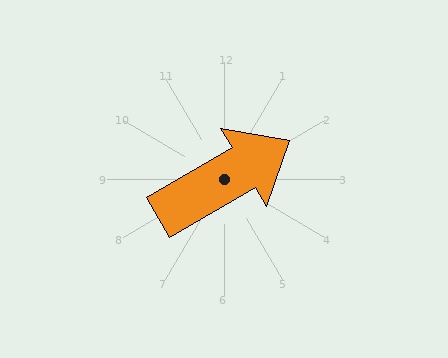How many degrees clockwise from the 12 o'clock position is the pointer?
Approximately 60 degrees.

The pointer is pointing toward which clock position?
Roughly 2 o'clock.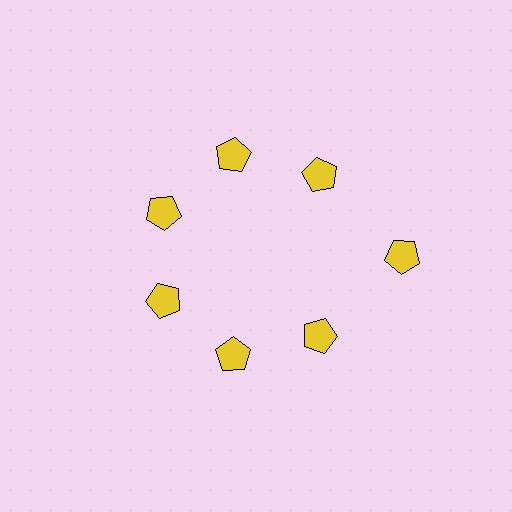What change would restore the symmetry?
The symmetry would be restored by moving it inward, back onto the ring so that all 7 pentagons sit at equal angles and equal distance from the center.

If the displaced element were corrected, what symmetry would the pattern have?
It would have 7-fold rotational symmetry — the pattern would map onto itself every 51 degrees.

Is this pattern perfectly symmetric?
No. The 7 yellow pentagons are arranged in a ring, but one element near the 3 o'clock position is pushed outward from the center, breaking the 7-fold rotational symmetry.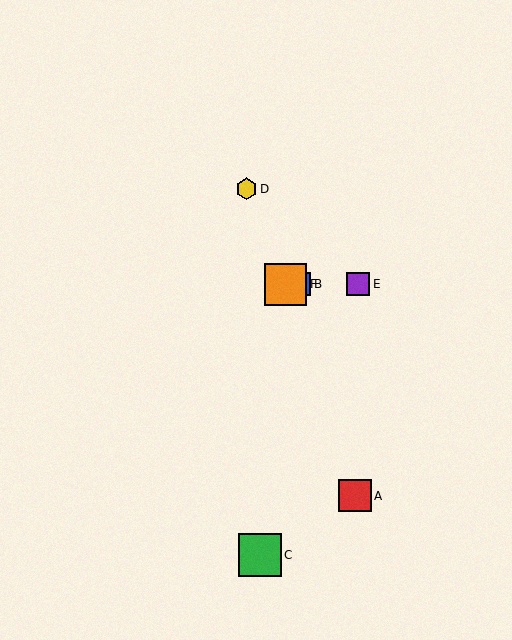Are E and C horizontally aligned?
No, E is at y≈284 and C is at y≈555.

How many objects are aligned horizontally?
3 objects (B, E, F) are aligned horizontally.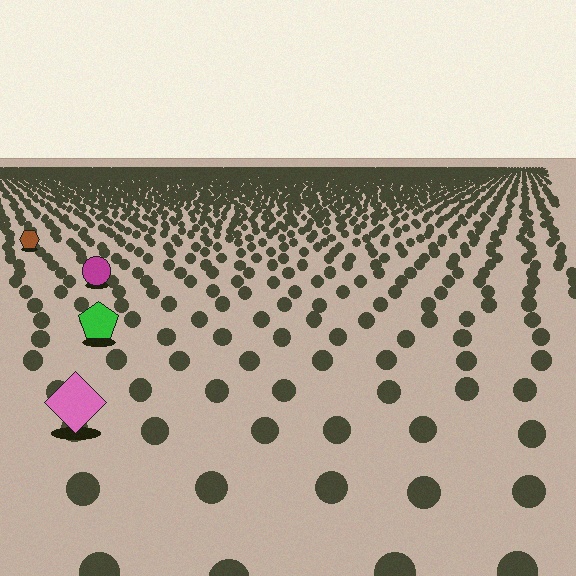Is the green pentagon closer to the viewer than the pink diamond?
No. The pink diamond is closer — you can tell from the texture gradient: the ground texture is coarser near it.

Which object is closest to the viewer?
The pink diamond is closest. The texture marks near it are larger and more spread out.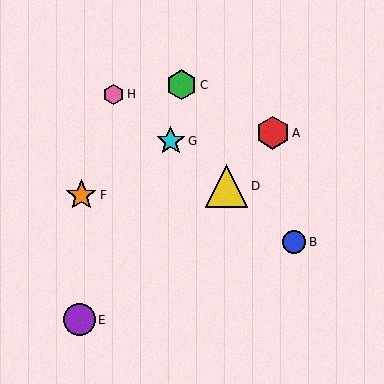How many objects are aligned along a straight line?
4 objects (B, D, G, H) are aligned along a straight line.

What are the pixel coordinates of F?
Object F is at (81, 195).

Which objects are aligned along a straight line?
Objects B, D, G, H are aligned along a straight line.